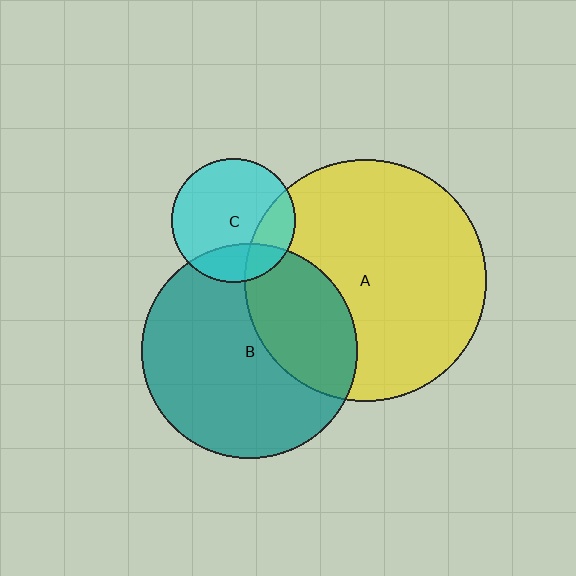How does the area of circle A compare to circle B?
Approximately 1.3 times.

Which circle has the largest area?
Circle A (yellow).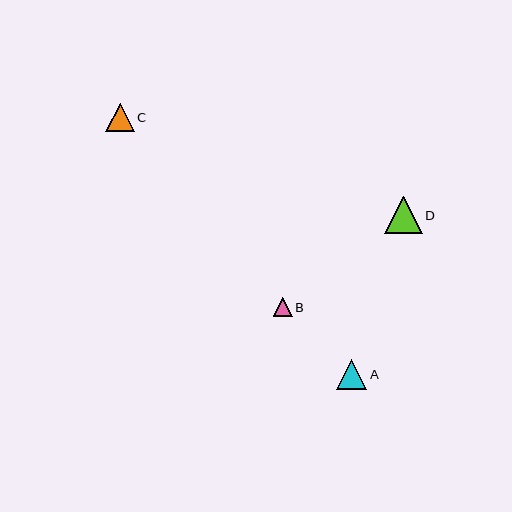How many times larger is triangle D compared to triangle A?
Triangle D is approximately 1.2 times the size of triangle A.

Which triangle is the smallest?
Triangle B is the smallest with a size of approximately 19 pixels.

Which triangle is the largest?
Triangle D is the largest with a size of approximately 38 pixels.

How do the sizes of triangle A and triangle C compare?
Triangle A and triangle C are approximately the same size.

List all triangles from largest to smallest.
From largest to smallest: D, A, C, B.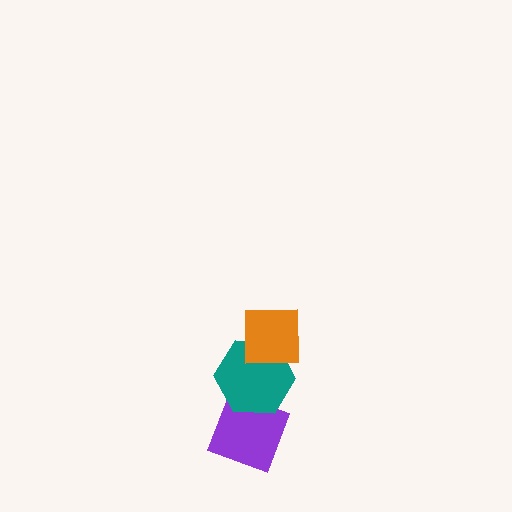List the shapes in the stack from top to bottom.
From top to bottom: the orange square, the teal hexagon, the purple diamond.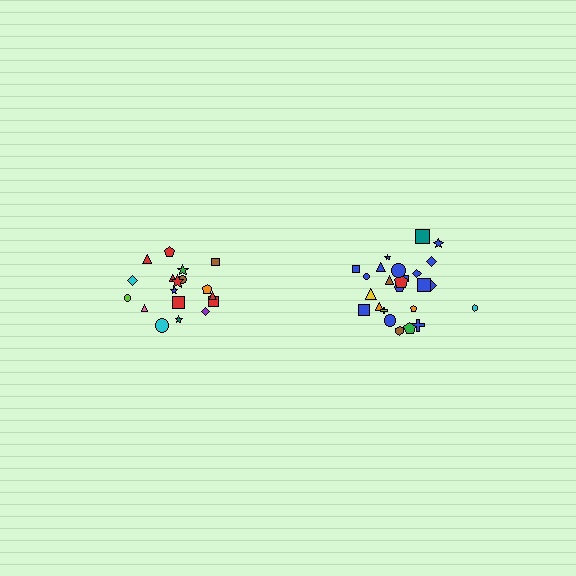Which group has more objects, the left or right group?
The right group.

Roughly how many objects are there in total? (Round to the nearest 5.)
Roughly 45 objects in total.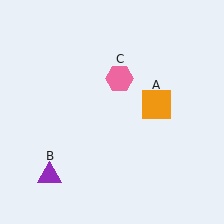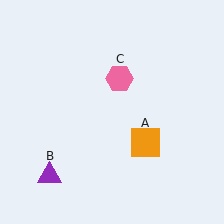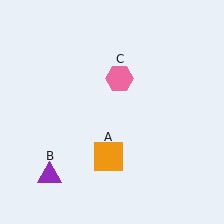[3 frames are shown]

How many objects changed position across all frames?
1 object changed position: orange square (object A).